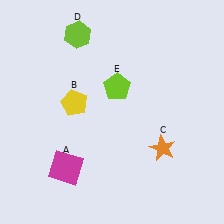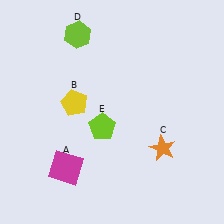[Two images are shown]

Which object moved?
The lime pentagon (E) moved down.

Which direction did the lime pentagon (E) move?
The lime pentagon (E) moved down.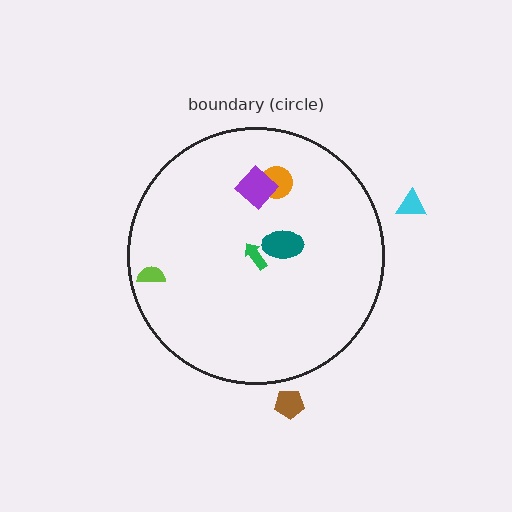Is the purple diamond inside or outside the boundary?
Inside.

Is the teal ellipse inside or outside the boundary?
Inside.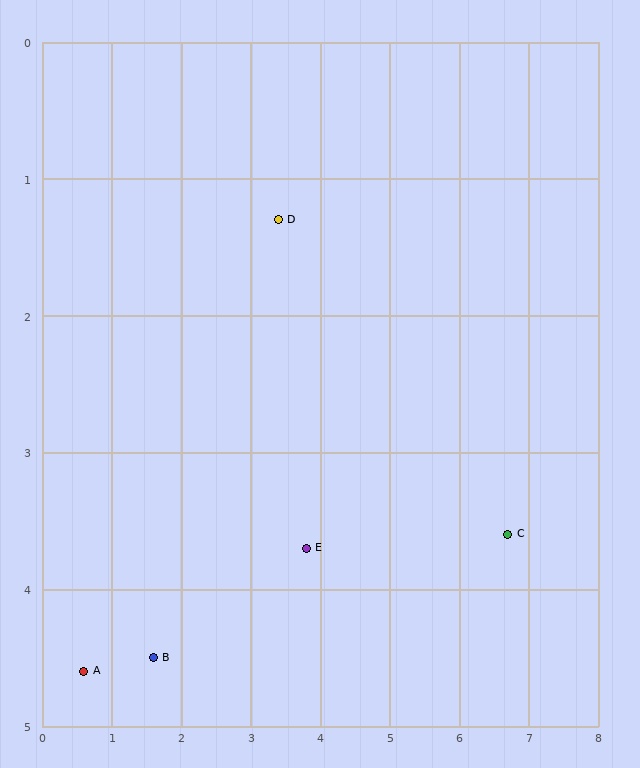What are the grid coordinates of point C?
Point C is at approximately (6.7, 3.6).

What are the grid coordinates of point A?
Point A is at approximately (0.6, 4.6).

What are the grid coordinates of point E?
Point E is at approximately (3.8, 3.7).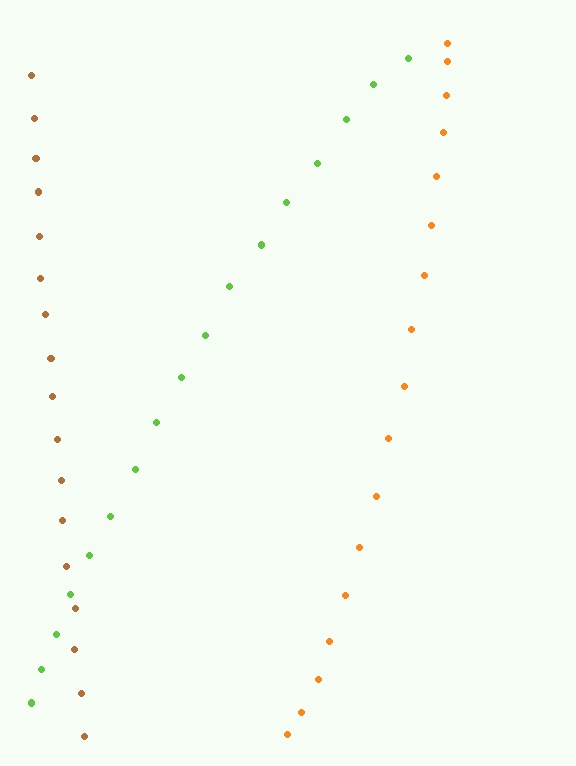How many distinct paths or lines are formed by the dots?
There are 3 distinct paths.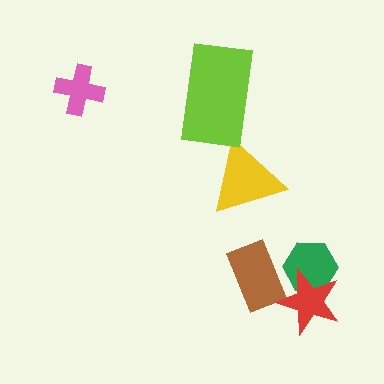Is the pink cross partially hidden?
No, no other shape covers it.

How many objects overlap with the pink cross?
0 objects overlap with the pink cross.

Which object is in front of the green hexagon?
The red star is in front of the green hexagon.